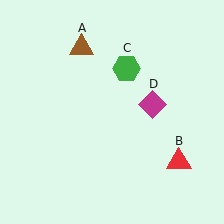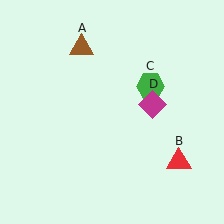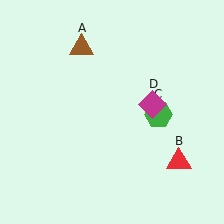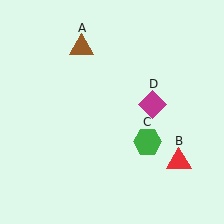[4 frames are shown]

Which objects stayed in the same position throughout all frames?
Brown triangle (object A) and red triangle (object B) and magenta diamond (object D) remained stationary.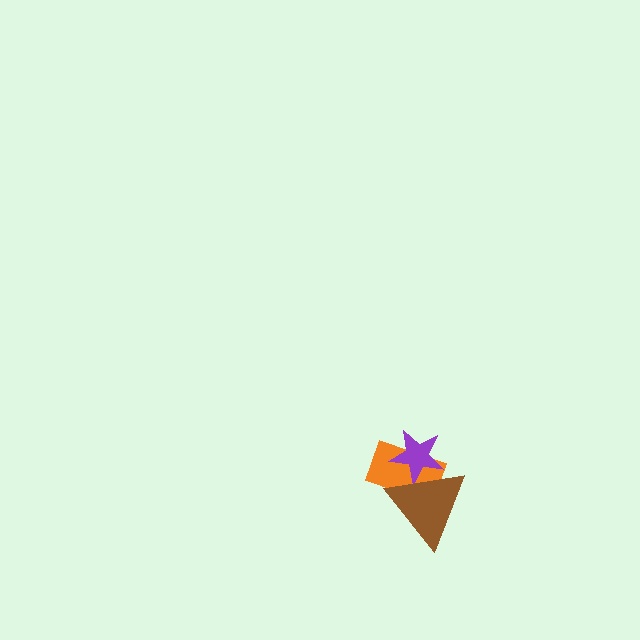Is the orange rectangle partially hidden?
Yes, it is partially covered by another shape.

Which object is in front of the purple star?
The brown triangle is in front of the purple star.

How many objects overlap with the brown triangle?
2 objects overlap with the brown triangle.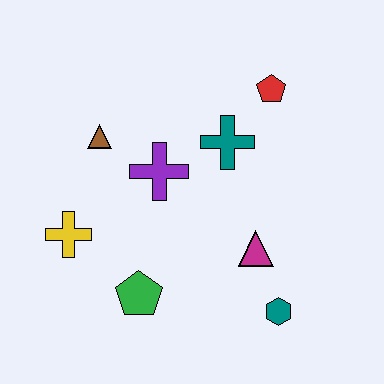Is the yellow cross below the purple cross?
Yes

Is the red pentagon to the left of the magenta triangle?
No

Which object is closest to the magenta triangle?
The teal hexagon is closest to the magenta triangle.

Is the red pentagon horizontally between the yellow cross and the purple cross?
No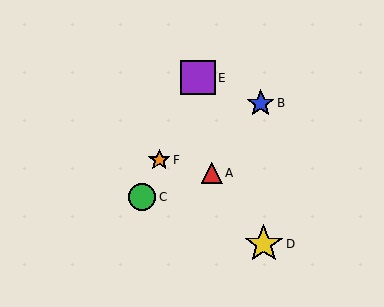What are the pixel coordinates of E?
Object E is at (198, 78).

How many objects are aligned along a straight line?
3 objects (C, E, F) are aligned along a straight line.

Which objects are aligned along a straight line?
Objects C, E, F are aligned along a straight line.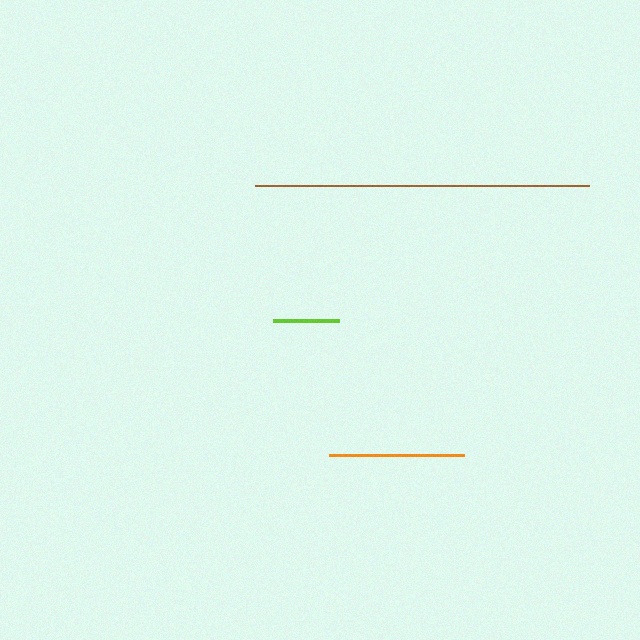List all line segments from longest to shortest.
From longest to shortest: brown, orange, lime.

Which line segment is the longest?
The brown line is the longest at approximately 334 pixels.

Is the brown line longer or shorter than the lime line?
The brown line is longer than the lime line.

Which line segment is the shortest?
The lime line is the shortest at approximately 66 pixels.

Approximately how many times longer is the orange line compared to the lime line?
The orange line is approximately 2.1 times the length of the lime line.